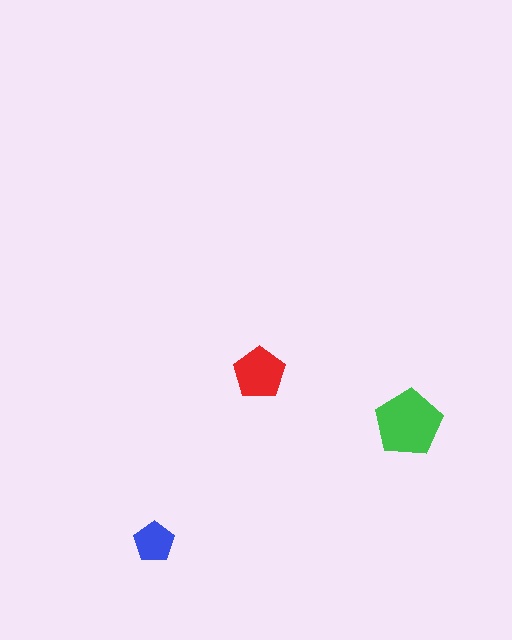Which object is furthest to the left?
The blue pentagon is leftmost.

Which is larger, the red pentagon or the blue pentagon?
The red one.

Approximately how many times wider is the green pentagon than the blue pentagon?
About 1.5 times wider.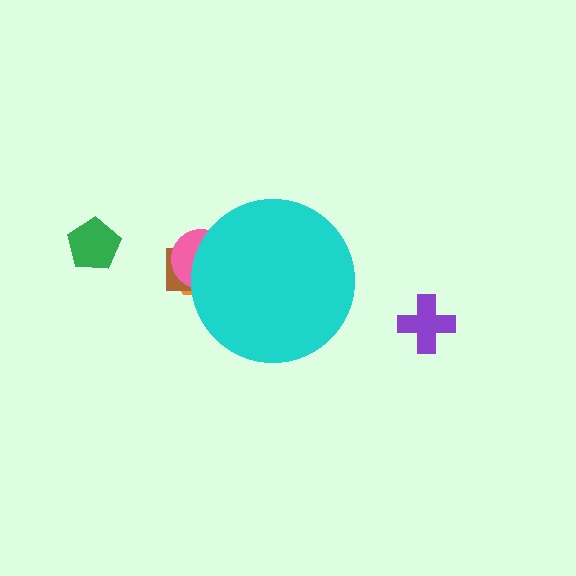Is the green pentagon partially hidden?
No, the green pentagon is fully visible.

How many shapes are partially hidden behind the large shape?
3 shapes are partially hidden.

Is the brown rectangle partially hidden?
Yes, the brown rectangle is partially hidden behind the cyan circle.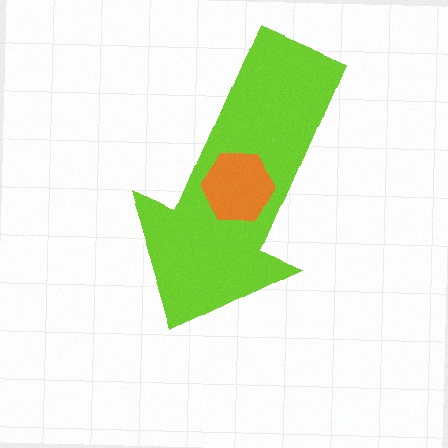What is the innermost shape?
The orange hexagon.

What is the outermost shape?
The lime arrow.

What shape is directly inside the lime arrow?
The orange hexagon.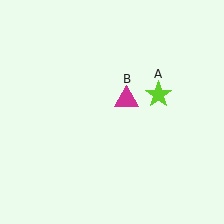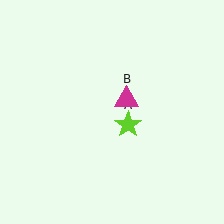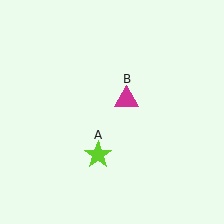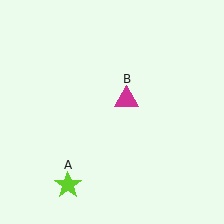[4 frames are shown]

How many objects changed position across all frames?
1 object changed position: lime star (object A).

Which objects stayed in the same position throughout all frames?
Magenta triangle (object B) remained stationary.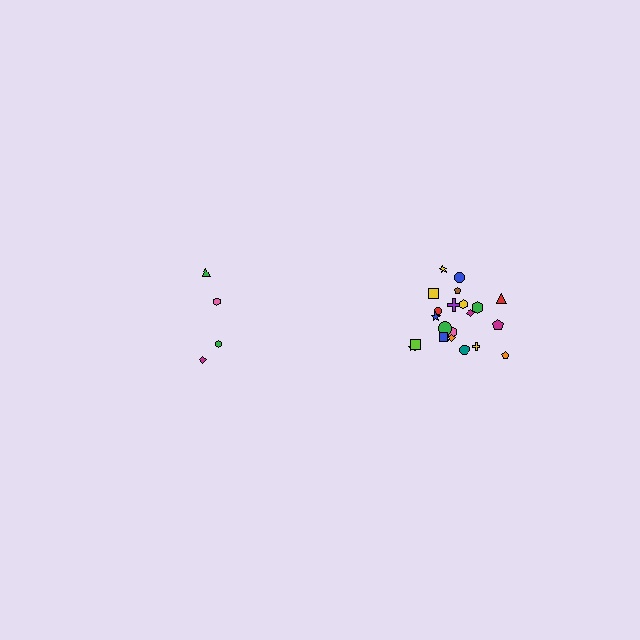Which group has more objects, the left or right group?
The right group.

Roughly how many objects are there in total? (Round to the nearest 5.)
Roughly 25 objects in total.